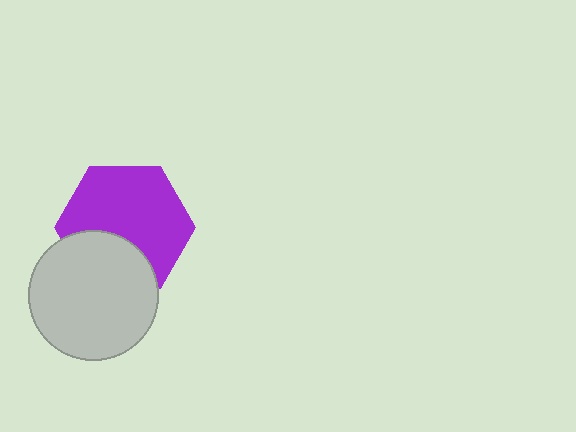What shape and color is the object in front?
The object in front is a light gray circle.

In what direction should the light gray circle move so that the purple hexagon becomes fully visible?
The light gray circle should move down. That is the shortest direction to clear the overlap and leave the purple hexagon fully visible.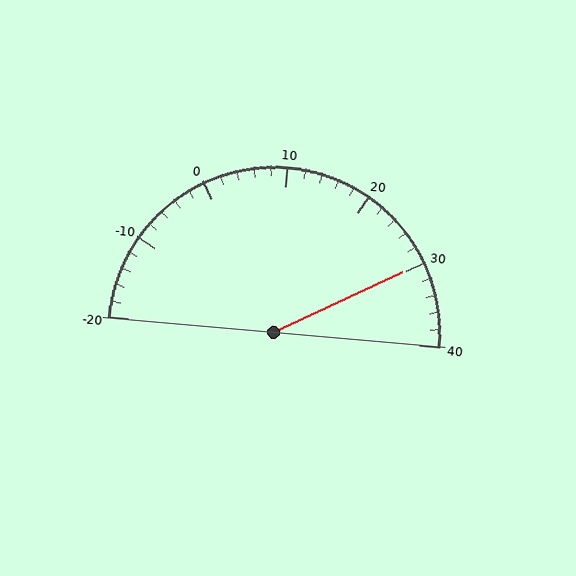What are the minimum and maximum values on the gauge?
The gauge ranges from -20 to 40.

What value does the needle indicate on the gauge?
The needle indicates approximately 30.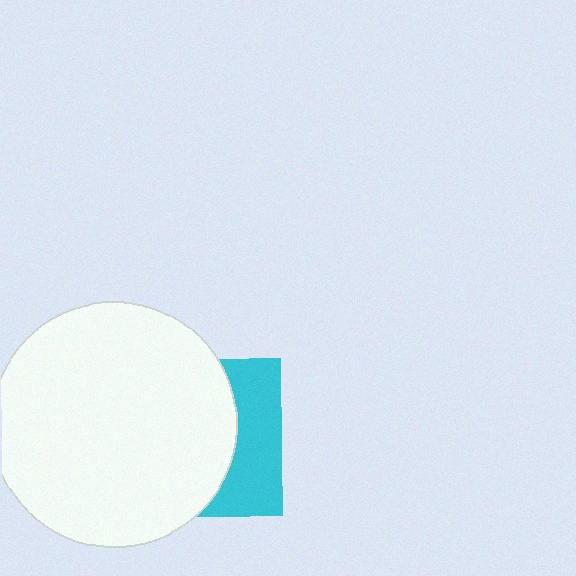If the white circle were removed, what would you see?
You would see the complete cyan square.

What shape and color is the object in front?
The object in front is a white circle.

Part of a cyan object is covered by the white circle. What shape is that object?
It is a square.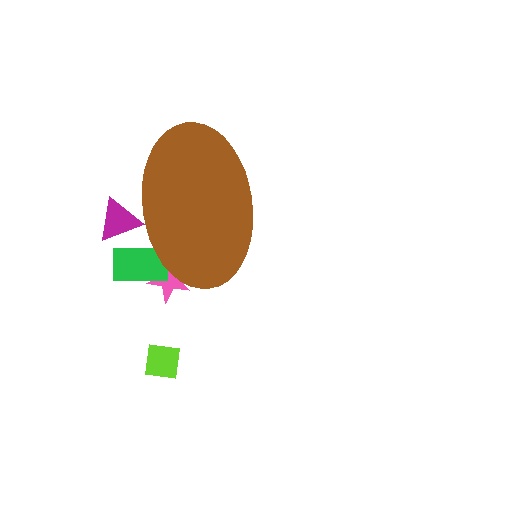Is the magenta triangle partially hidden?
Yes, the magenta triangle is partially hidden behind the brown ellipse.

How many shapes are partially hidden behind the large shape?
3 shapes are partially hidden.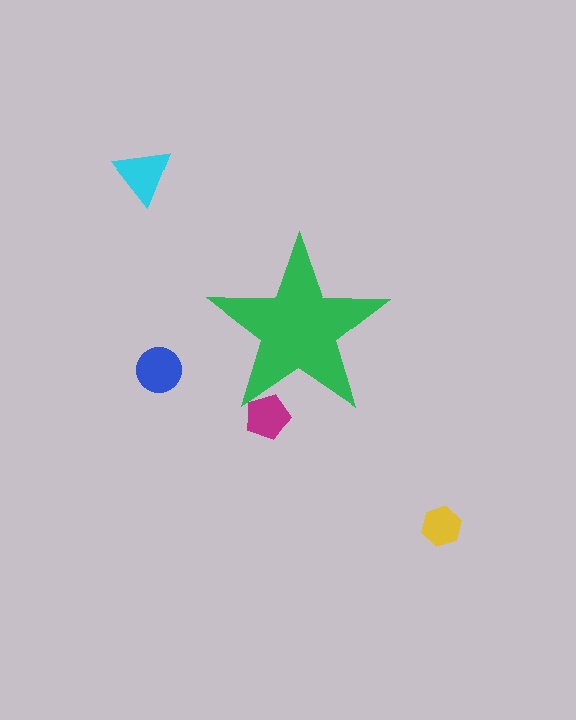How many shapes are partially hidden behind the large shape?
1 shape is partially hidden.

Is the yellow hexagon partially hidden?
No, the yellow hexagon is fully visible.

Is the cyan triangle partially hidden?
No, the cyan triangle is fully visible.